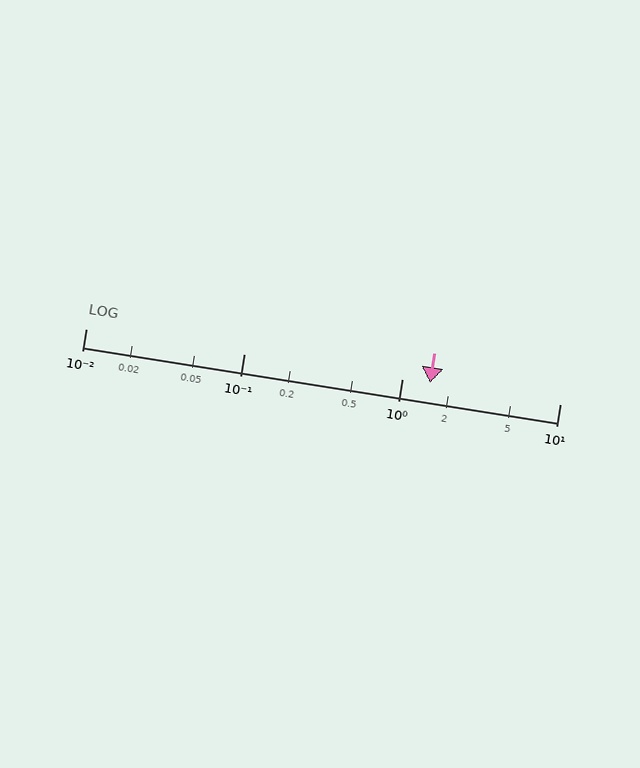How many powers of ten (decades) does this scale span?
The scale spans 3 decades, from 0.01 to 10.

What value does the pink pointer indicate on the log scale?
The pointer indicates approximately 1.5.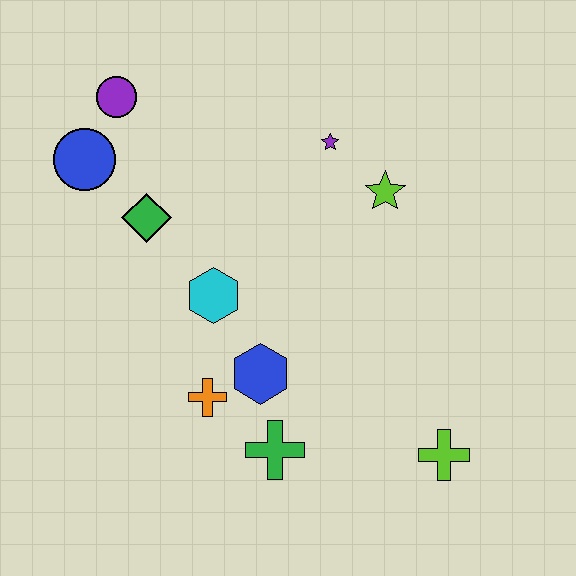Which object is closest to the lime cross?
The green cross is closest to the lime cross.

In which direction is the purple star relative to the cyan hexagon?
The purple star is above the cyan hexagon.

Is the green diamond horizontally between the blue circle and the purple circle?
No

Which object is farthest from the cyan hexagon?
The lime cross is farthest from the cyan hexagon.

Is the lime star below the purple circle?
Yes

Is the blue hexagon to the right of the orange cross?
Yes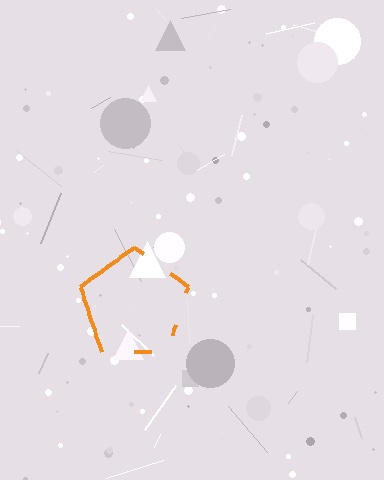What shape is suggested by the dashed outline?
The dashed outline suggests a pentagon.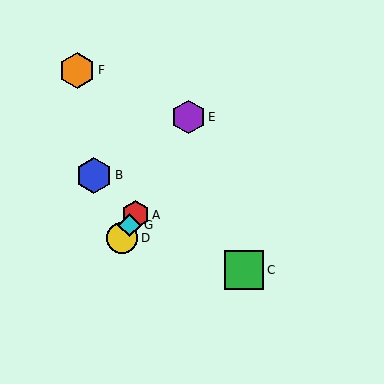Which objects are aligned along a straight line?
Objects A, D, E, G are aligned along a straight line.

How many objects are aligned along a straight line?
4 objects (A, D, E, G) are aligned along a straight line.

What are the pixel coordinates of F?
Object F is at (77, 70).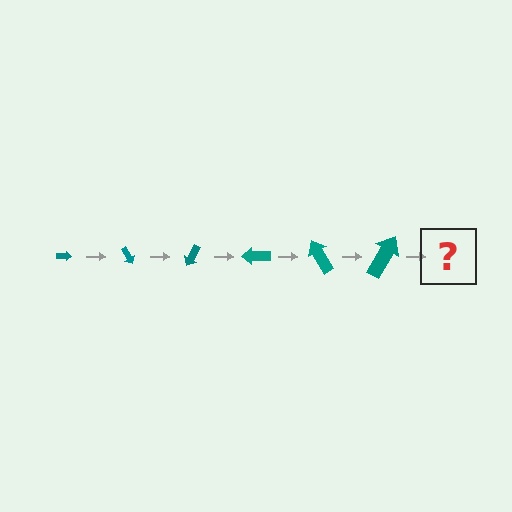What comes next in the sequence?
The next element should be an arrow, larger than the previous one and rotated 360 degrees from the start.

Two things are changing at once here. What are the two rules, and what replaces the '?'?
The two rules are that the arrow grows larger each step and it rotates 60 degrees each step. The '?' should be an arrow, larger than the previous one and rotated 360 degrees from the start.